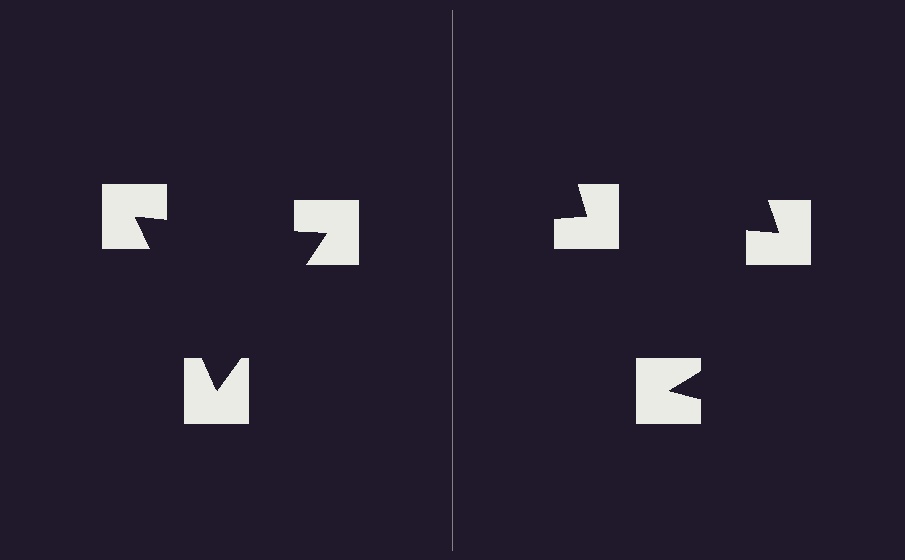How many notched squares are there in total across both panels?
6 — 3 on each side.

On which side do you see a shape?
An illusory triangle appears on the left side. On the right side the wedge cuts are rotated, so no coherent shape forms.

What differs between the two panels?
The notched squares are positioned identically on both sides; only the wedge orientations differ. On the left they align to a triangle; on the right they are misaligned.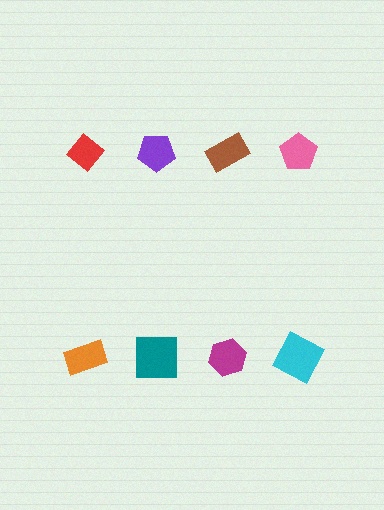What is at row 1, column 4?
A pink pentagon.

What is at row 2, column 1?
An orange rectangle.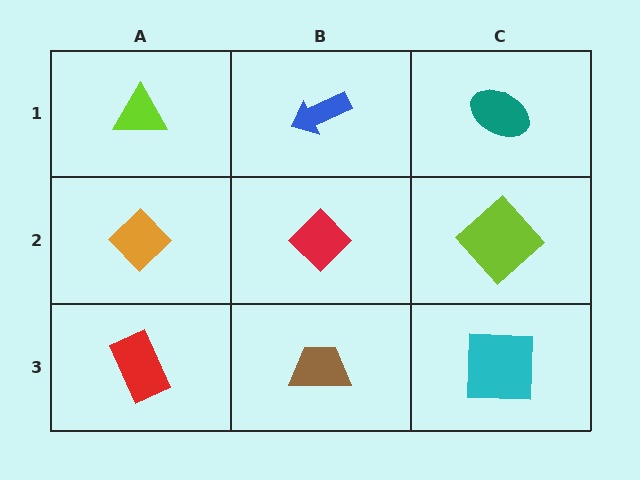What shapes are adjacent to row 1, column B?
A red diamond (row 2, column B), a lime triangle (row 1, column A), a teal ellipse (row 1, column C).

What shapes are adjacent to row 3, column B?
A red diamond (row 2, column B), a red rectangle (row 3, column A), a cyan square (row 3, column C).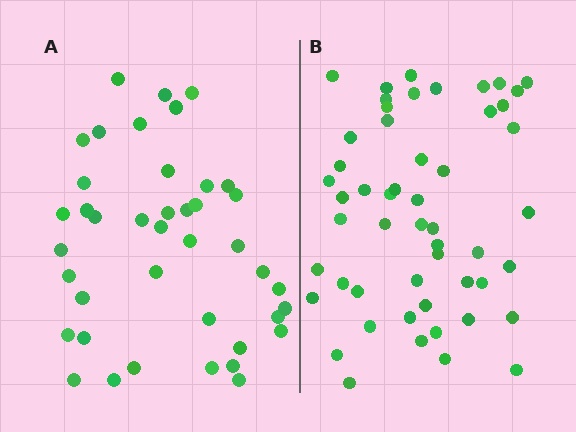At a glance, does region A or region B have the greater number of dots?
Region B (the right region) has more dots.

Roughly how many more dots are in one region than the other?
Region B has roughly 12 or so more dots than region A.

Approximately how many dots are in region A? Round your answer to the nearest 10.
About 40 dots. (The exact count is 41, which rounds to 40.)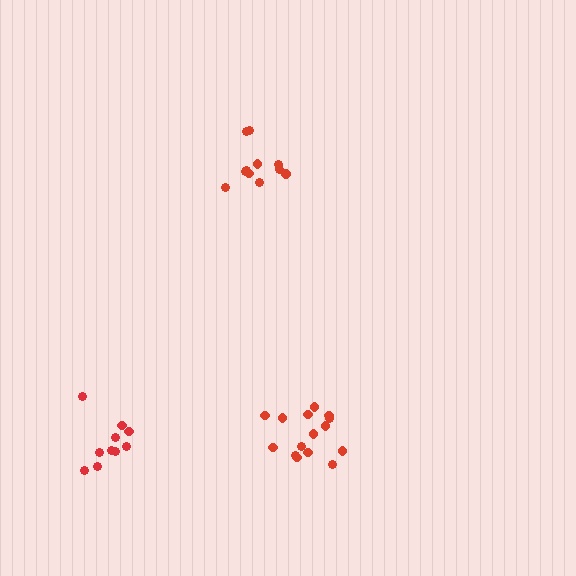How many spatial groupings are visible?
There are 3 spatial groupings.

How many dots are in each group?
Group 1: 11 dots, Group 2: 15 dots, Group 3: 10 dots (36 total).